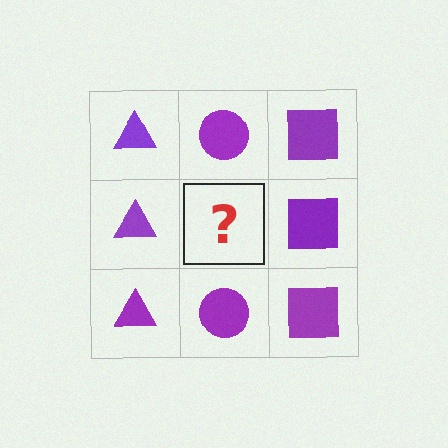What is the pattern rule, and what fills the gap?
The rule is that each column has a consistent shape. The gap should be filled with a purple circle.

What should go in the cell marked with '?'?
The missing cell should contain a purple circle.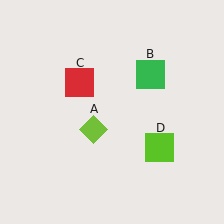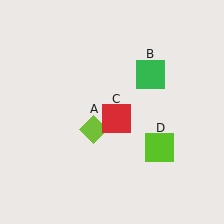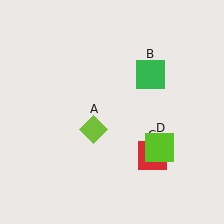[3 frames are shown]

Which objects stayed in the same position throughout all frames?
Lime diamond (object A) and green square (object B) and lime square (object D) remained stationary.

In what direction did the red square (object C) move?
The red square (object C) moved down and to the right.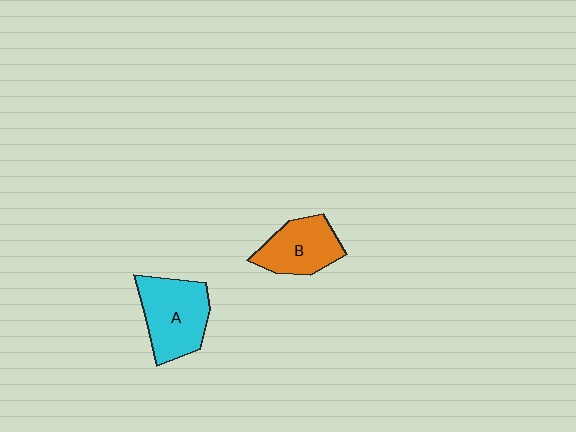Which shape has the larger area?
Shape A (cyan).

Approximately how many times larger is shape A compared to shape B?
Approximately 1.3 times.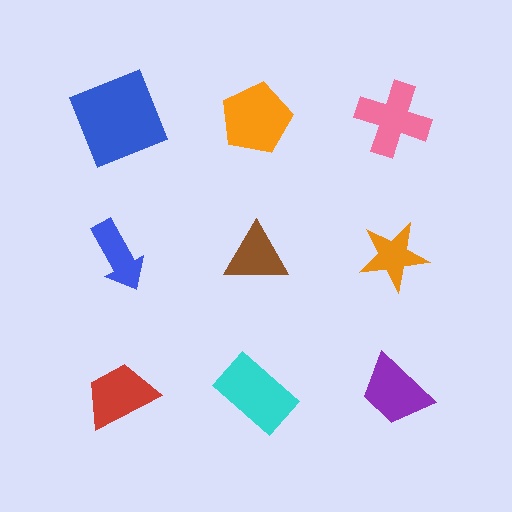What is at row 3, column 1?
A red trapezoid.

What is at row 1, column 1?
A blue square.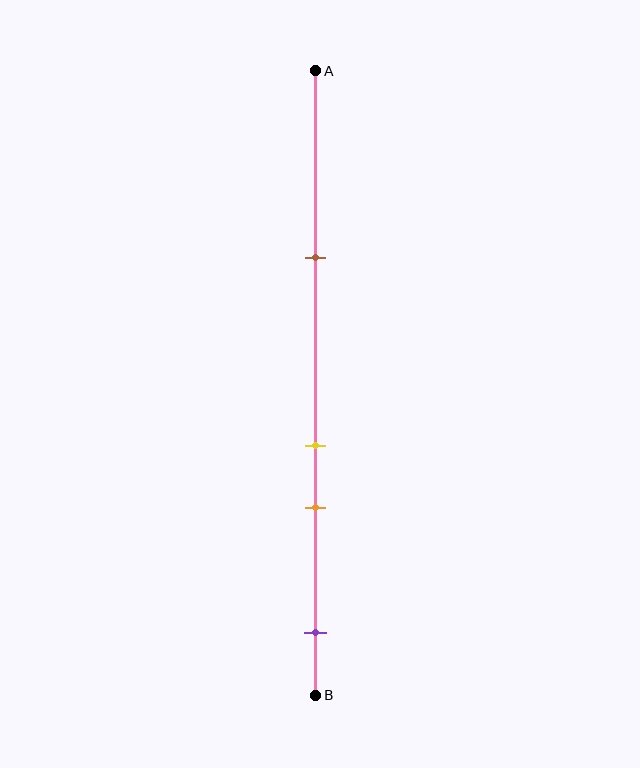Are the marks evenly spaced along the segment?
No, the marks are not evenly spaced.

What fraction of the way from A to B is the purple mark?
The purple mark is approximately 90% (0.9) of the way from A to B.